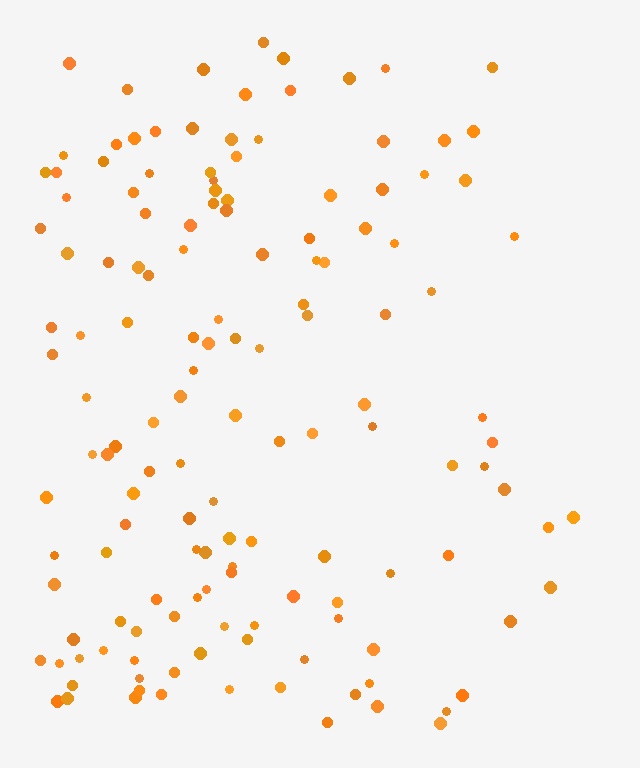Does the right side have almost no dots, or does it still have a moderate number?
Still a moderate number, just noticeably fewer than the left.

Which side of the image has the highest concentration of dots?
The left.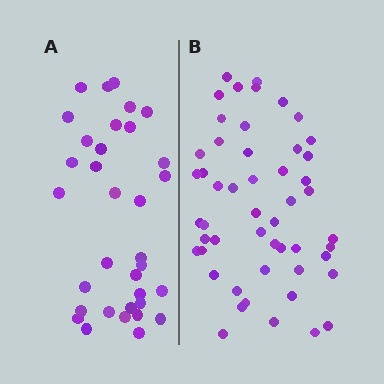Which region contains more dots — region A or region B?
Region B (the right region) has more dots.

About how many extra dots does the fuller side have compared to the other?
Region B has approximately 15 more dots than region A.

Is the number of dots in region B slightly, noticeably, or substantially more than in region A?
Region B has substantially more. The ratio is roughly 1.5 to 1.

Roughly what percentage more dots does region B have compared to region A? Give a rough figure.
About 50% more.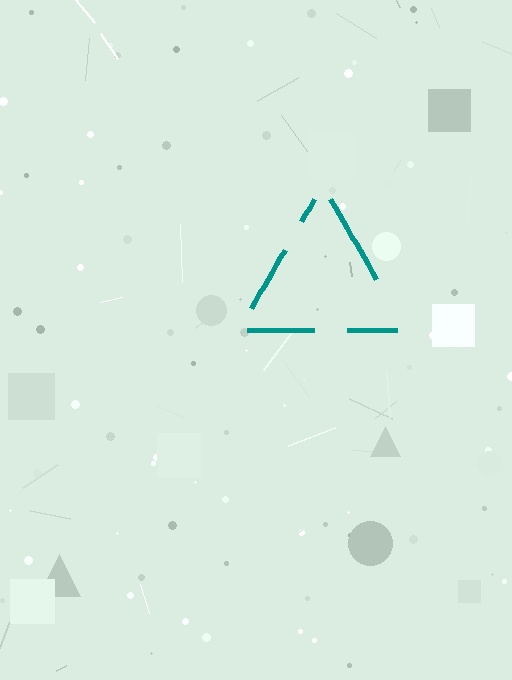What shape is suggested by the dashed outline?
The dashed outline suggests a triangle.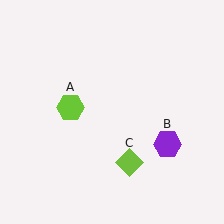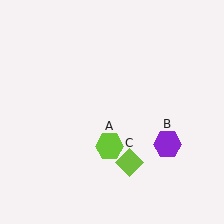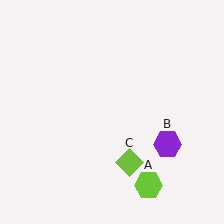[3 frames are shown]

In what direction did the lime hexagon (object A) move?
The lime hexagon (object A) moved down and to the right.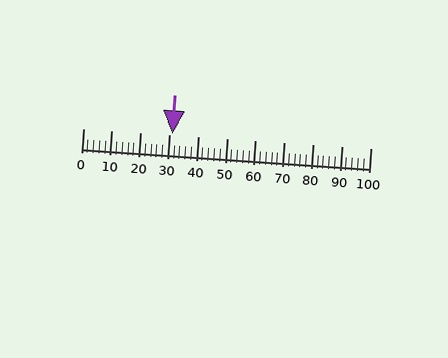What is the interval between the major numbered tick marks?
The major tick marks are spaced 10 units apart.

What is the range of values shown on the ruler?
The ruler shows values from 0 to 100.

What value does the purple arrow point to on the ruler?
The purple arrow points to approximately 31.